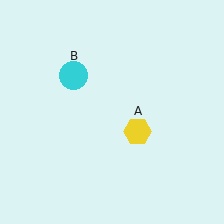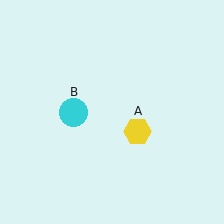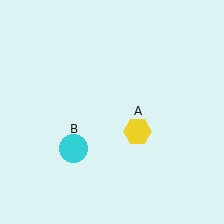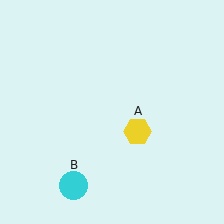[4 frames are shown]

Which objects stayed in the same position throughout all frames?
Yellow hexagon (object A) remained stationary.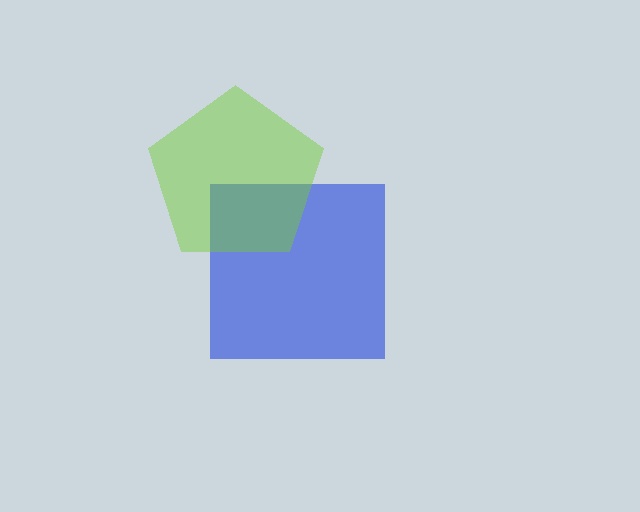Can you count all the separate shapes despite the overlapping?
Yes, there are 2 separate shapes.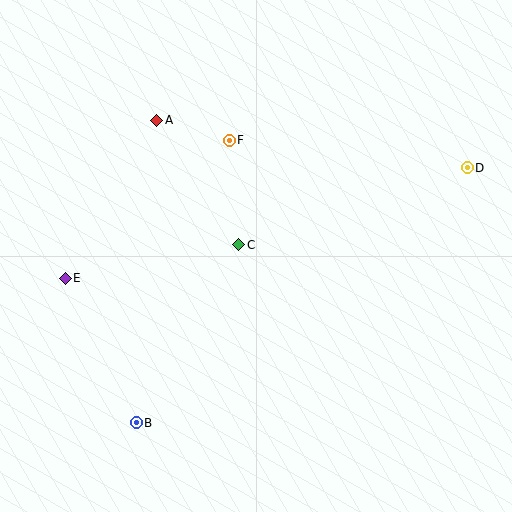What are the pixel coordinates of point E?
Point E is at (65, 278).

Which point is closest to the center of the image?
Point C at (239, 245) is closest to the center.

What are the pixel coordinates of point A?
Point A is at (157, 120).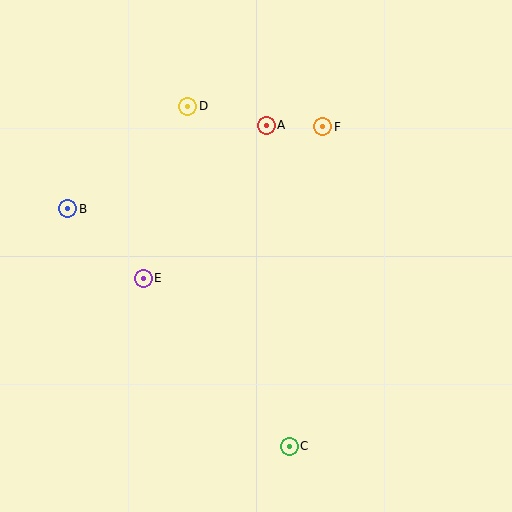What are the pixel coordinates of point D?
Point D is at (188, 106).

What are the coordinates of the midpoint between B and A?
The midpoint between B and A is at (167, 167).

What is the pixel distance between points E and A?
The distance between E and A is 196 pixels.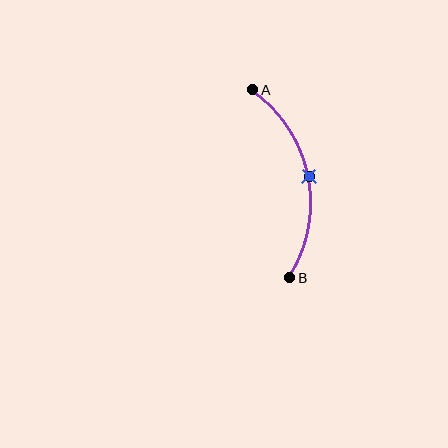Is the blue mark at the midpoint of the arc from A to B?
Yes. The blue mark lies on the arc at equal arc-length from both A and B — it is the arc midpoint.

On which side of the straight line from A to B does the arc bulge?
The arc bulges to the right of the straight line connecting A and B.